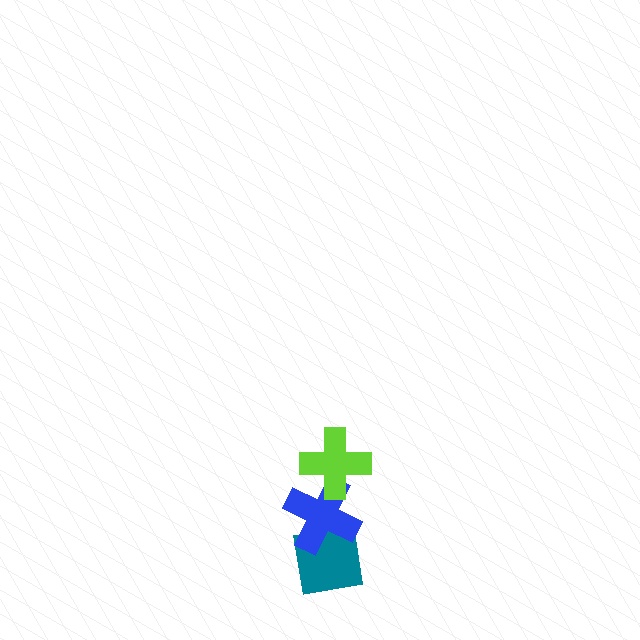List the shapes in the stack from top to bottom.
From top to bottom: the lime cross, the blue cross, the teal square.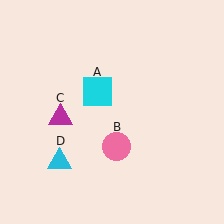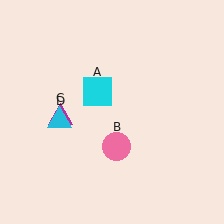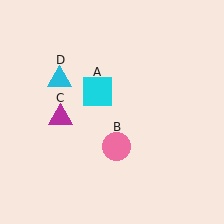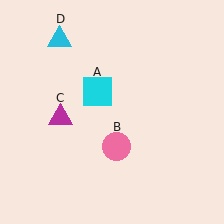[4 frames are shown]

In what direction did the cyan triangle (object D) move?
The cyan triangle (object D) moved up.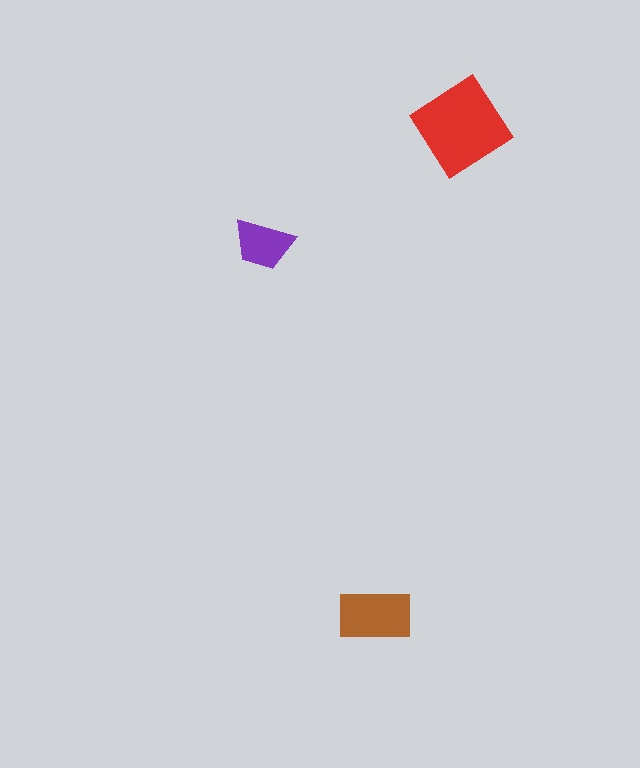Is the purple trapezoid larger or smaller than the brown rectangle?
Smaller.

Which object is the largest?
The red diamond.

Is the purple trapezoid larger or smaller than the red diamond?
Smaller.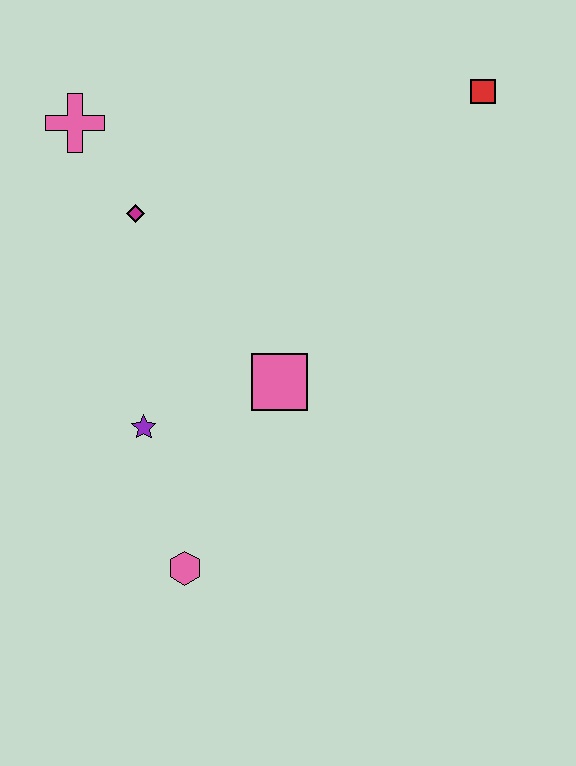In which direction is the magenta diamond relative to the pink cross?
The magenta diamond is below the pink cross.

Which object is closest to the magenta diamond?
The pink cross is closest to the magenta diamond.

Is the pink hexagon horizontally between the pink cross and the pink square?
Yes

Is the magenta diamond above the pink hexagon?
Yes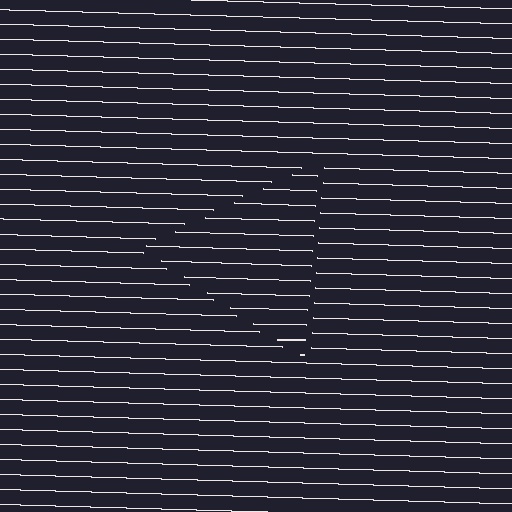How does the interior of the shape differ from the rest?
The interior of the shape contains the same grating, shifted by half a period — the contour is defined by the phase discontinuity where line-ends from the inner and outer gratings abut.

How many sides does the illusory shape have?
3 sides — the line-ends trace a triangle.